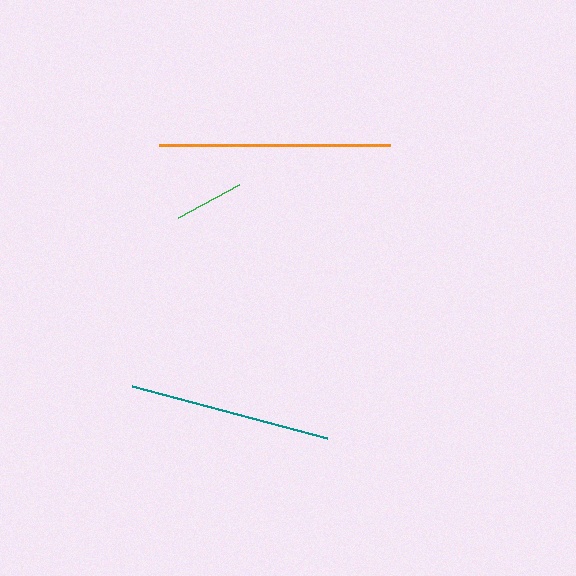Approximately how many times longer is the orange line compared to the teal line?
The orange line is approximately 1.1 times the length of the teal line.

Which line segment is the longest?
The orange line is the longest at approximately 231 pixels.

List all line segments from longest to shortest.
From longest to shortest: orange, teal, green.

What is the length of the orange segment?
The orange segment is approximately 231 pixels long.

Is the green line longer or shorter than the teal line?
The teal line is longer than the green line.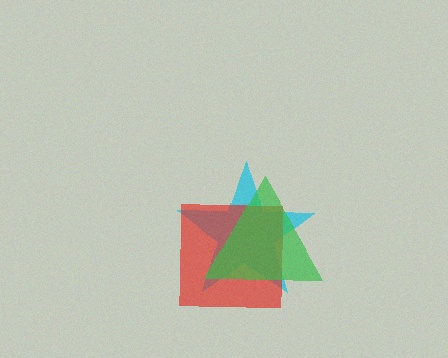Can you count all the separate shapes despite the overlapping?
Yes, there are 3 separate shapes.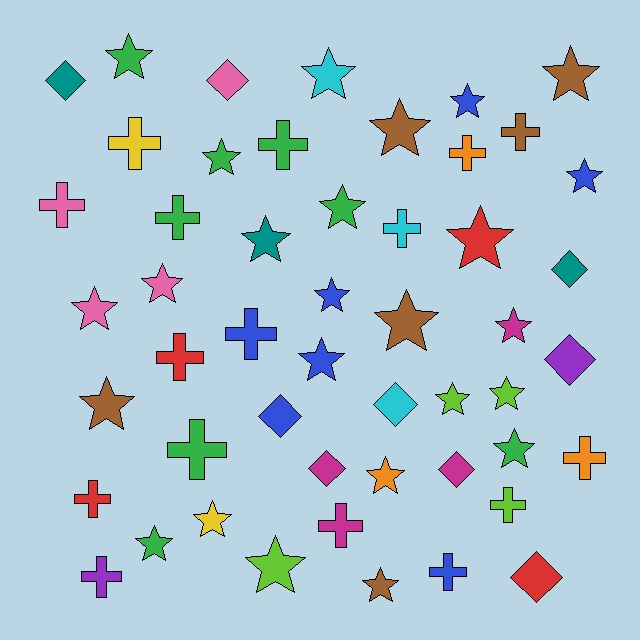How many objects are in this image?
There are 50 objects.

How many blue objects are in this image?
There are 7 blue objects.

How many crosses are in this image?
There are 16 crosses.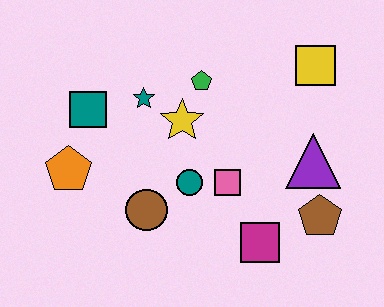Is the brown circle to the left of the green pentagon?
Yes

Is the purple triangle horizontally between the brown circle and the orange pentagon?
No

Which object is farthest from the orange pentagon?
The yellow square is farthest from the orange pentagon.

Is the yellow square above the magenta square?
Yes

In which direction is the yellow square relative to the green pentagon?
The yellow square is to the right of the green pentagon.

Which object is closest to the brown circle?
The teal circle is closest to the brown circle.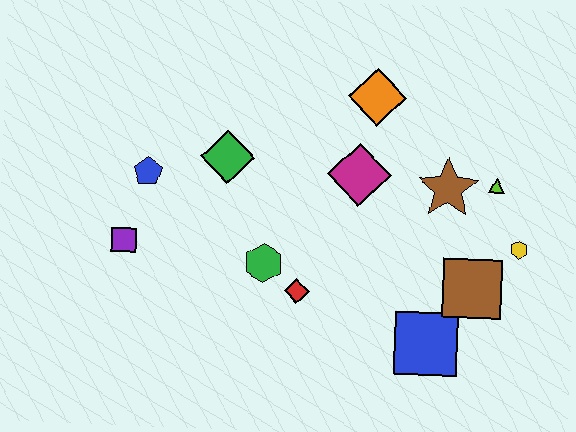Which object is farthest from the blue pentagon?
The yellow hexagon is farthest from the blue pentagon.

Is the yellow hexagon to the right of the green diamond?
Yes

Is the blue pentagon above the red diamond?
Yes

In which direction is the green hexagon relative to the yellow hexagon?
The green hexagon is to the left of the yellow hexagon.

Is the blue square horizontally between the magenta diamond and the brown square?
Yes